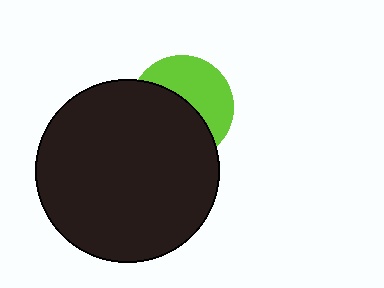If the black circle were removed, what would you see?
You would see the complete lime circle.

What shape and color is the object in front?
The object in front is a black circle.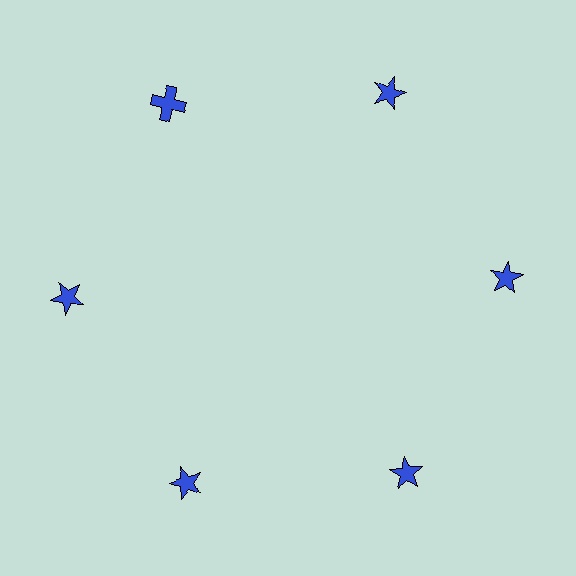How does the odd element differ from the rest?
It has a different shape: cross instead of star.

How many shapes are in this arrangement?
There are 6 shapes arranged in a ring pattern.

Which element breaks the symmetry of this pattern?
The blue cross at roughly the 11 o'clock position breaks the symmetry. All other shapes are blue stars.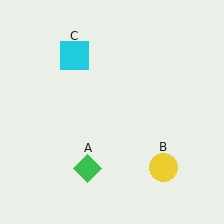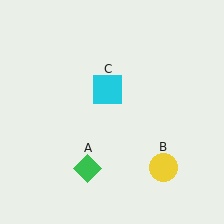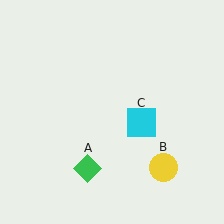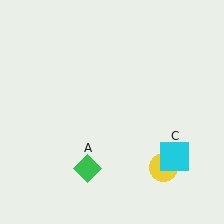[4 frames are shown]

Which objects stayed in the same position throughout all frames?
Green diamond (object A) and yellow circle (object B) remained stationary.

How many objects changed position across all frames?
1 object changed position: cyan square (object C).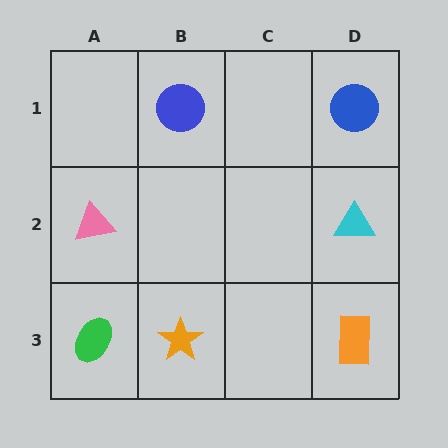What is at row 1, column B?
A blue circle.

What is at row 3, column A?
A green ellipse.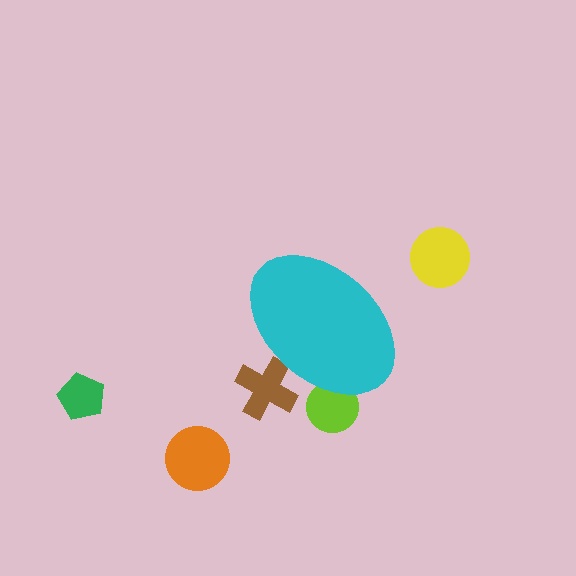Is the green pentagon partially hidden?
No, the green pentagon is fully visible.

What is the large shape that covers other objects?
A cyan ellipse.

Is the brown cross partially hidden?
Yes, the brown cross is partially hidden behind the cyan ellipse.